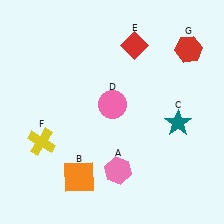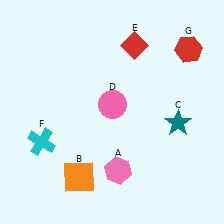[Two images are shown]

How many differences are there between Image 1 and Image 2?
There is 1 difference between the two images.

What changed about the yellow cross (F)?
In Image 1, F is yellow. In Image 2, it changed to cyan.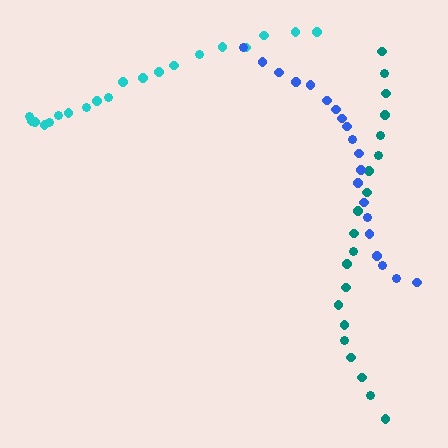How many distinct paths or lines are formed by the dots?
There are 3 distinct paths.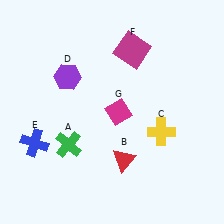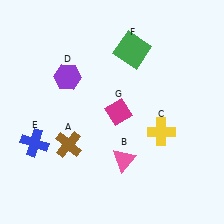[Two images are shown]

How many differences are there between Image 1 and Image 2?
There are 3 differences between the two images.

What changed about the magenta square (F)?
In Image 1, F is magenta. In Image 2, it changed to green.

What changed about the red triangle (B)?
In Image 1, B is red. In Image 2, it changed to pink.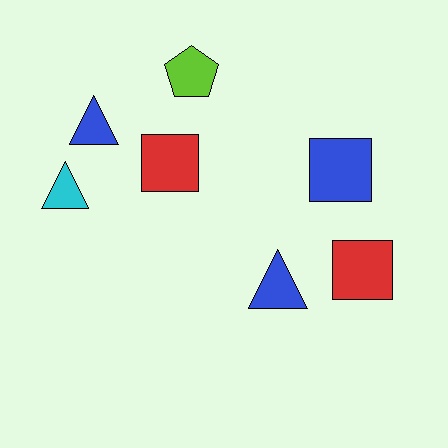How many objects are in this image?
There are 7 objects.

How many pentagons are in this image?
There is 1 pentagon.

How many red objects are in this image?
There are 2 red objects.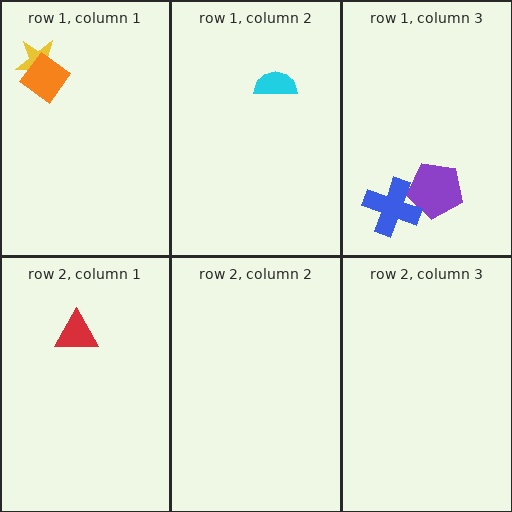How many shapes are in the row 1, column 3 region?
2.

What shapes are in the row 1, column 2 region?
The cyan semicircle.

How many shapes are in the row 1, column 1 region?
2.